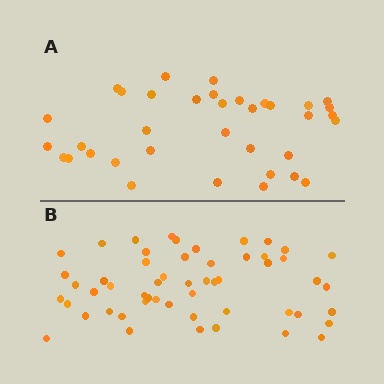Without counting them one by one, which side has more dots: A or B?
Region B (the bottom region) has more dots.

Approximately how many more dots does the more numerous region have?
Region B has approximately 20 more dots than region A.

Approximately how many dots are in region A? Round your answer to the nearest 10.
About 40 dots. (The exact count is 36, which rounds to 40.)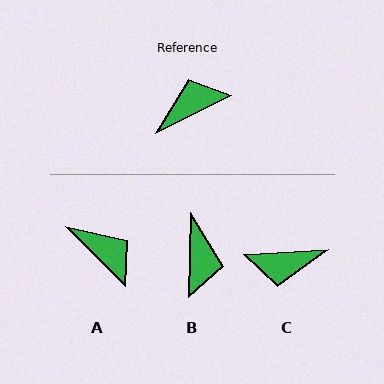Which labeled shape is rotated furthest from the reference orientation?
C, about 157 degrees away.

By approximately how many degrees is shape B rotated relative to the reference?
Approximately 117 degrees clockwise.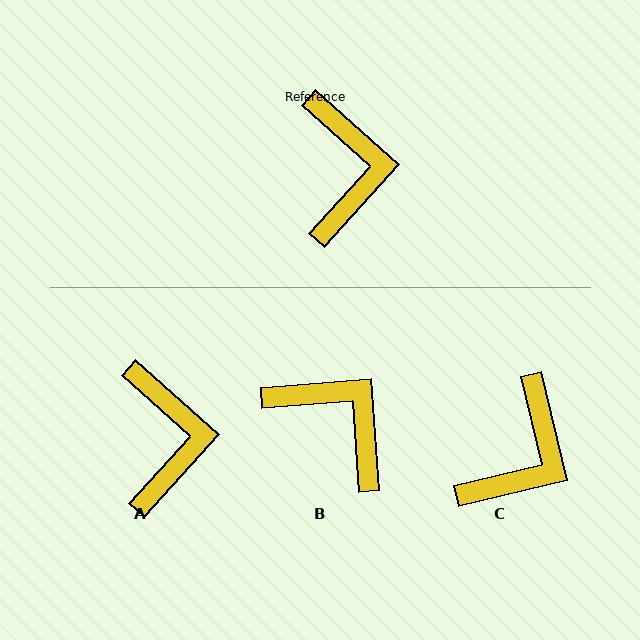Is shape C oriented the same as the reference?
No, it is off by about 34 degrees.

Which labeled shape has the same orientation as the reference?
A.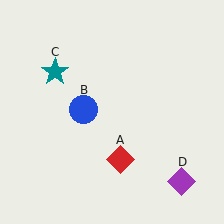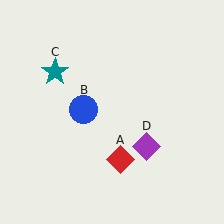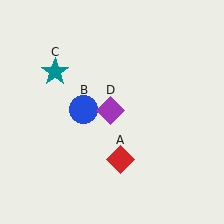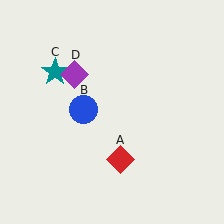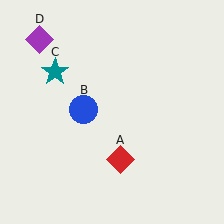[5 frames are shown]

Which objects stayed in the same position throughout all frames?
Red diamond (object A) and blue circle (object B) and teal star (object C) remained stationary.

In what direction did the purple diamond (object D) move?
The purple diamond (object D) moved up and to the left.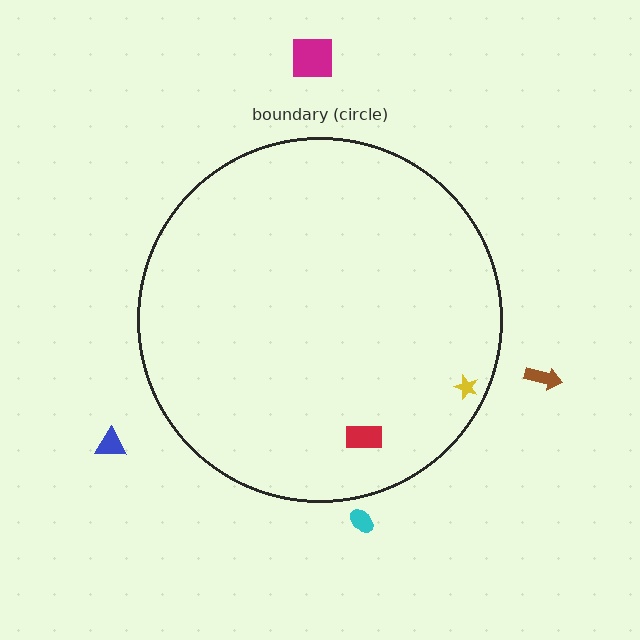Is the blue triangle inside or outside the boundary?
Outside.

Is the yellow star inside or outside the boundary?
Inside.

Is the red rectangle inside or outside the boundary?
Inside.